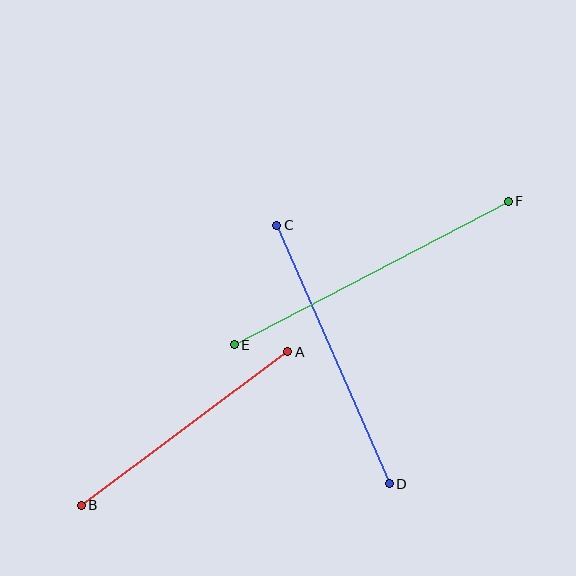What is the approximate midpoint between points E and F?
The midpoint is at approximately (371, 273) pixels.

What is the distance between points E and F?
The distance is approximately 309 pixels.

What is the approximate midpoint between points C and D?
The midpoint is at approximately (333, 355) pixels.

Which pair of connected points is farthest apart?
Points E and F are farthest apart.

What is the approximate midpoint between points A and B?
The midpoint is at approximately (185, 428) pixels.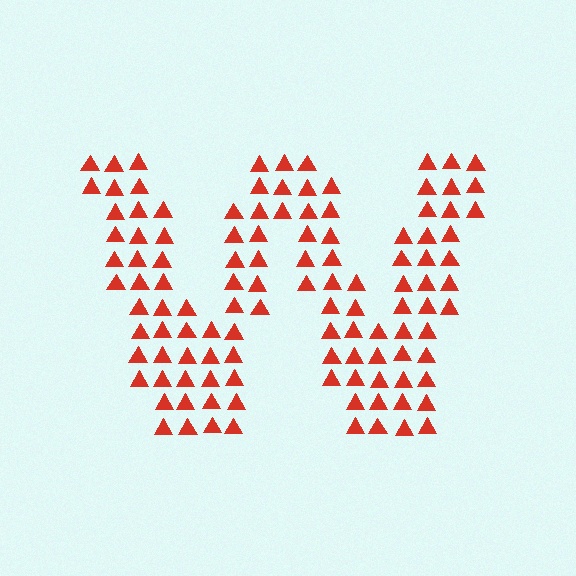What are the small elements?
The small elements are triangles.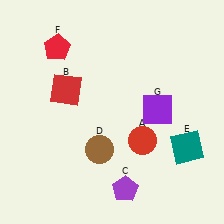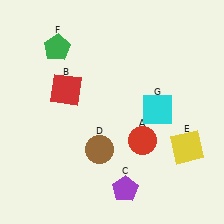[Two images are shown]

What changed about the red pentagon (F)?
In Image 1, F is red. In Image 2, it changed to green.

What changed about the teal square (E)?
In Image 1, E is teal. In Image 2, it changed to yellow.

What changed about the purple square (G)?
In Image 1, G is purple. In Image 2, it changed to cyan.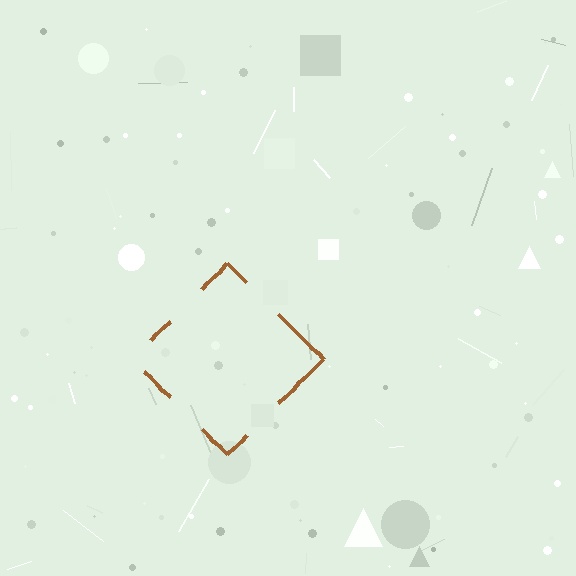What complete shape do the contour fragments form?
The contour fragments form a diamond.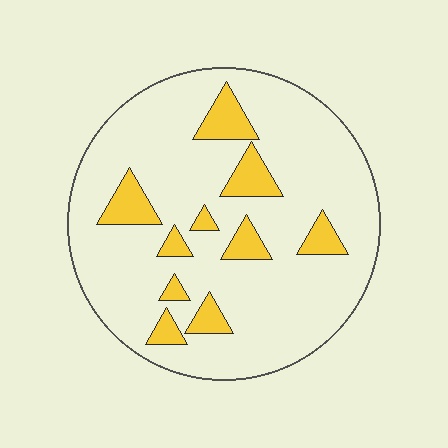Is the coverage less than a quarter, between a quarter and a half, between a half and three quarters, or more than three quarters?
Less than a quarter.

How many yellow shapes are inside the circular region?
10.